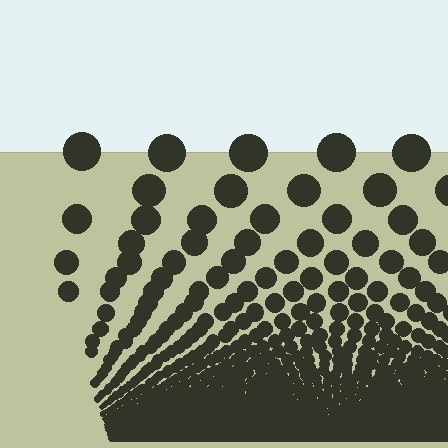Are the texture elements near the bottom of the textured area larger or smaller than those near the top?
Smaller. The gradient is inverted — elements near the bottom are smaller and denser.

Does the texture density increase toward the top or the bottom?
Density increases toward the bottom.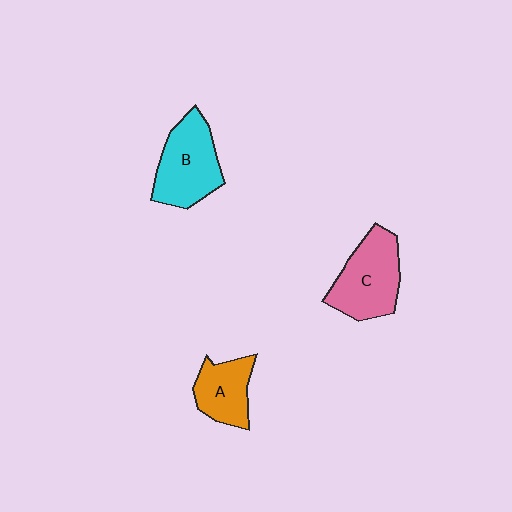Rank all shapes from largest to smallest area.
From largest to smallest: C (pink), B (cyan), A (orange).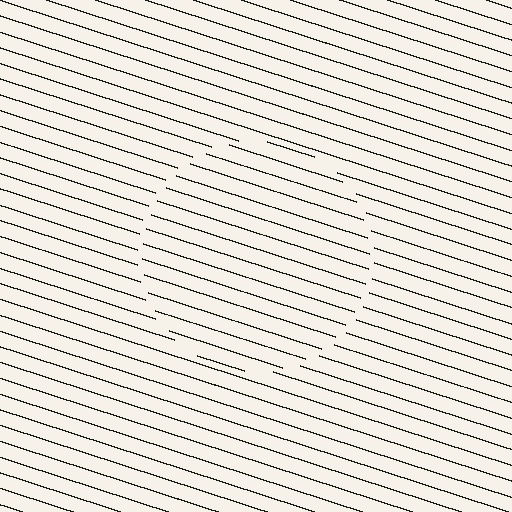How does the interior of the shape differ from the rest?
The interior of the shape contains the same grating, shifted by half a period — the contour is defined by the phase discontinuity where line-ends from the inner and outer gratings abut.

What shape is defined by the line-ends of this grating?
An illusory circle. The interior of the shape contains the same grating, shifted by half a period — the contour is defined by the phase discontinuity where line-ends from the inner and outer gratings abut.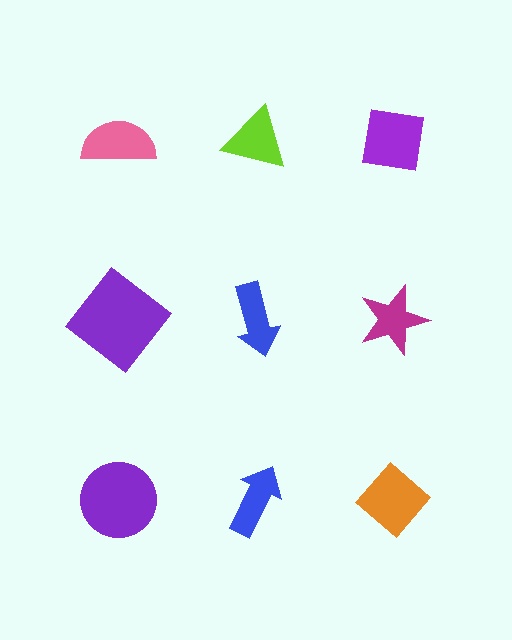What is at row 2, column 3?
A magenta star.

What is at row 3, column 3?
An orange diamond.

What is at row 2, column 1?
A purple diamond.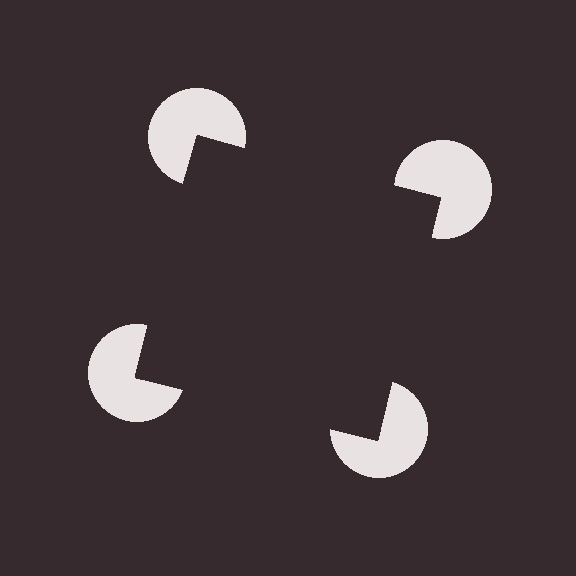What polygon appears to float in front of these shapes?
An illusory square — its edges are inferred from the aligned wedge cuts in the pac-man discs, not physically drawn.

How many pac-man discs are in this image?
There are 4 — one at each vertex of the illusory square.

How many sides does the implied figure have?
4 sides.